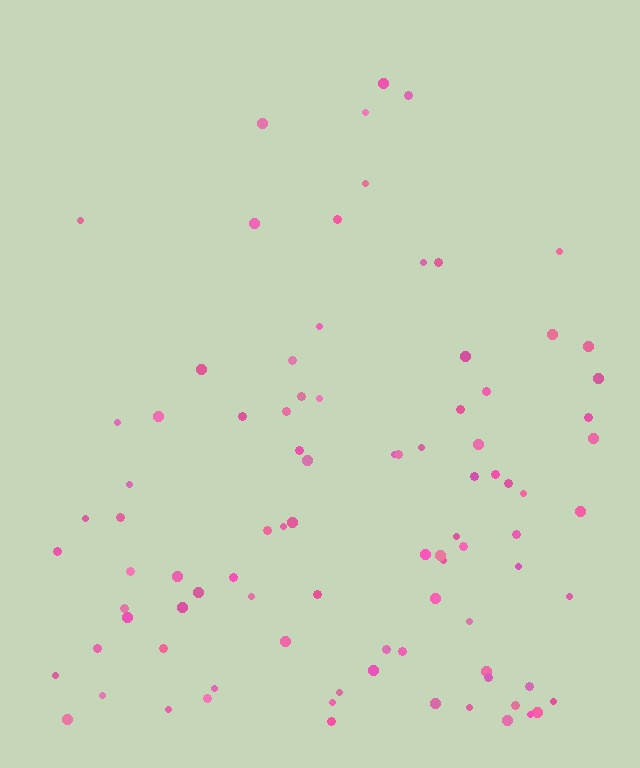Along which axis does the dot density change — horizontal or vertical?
Vertical.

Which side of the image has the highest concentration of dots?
The bottom.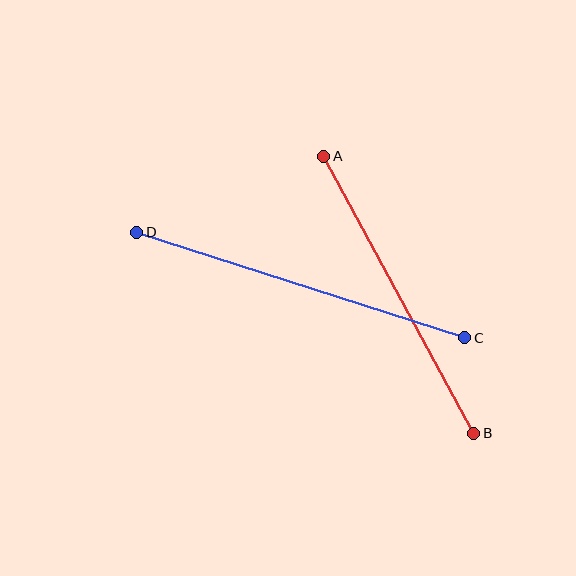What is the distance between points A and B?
The distance is approximately 315 pixels.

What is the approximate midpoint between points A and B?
The midpoint is at approximately (399, 295) pixels.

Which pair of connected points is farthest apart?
Points C and D are farthest apart.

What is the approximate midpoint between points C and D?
The midpoint is at approximately (301, 285) pixels.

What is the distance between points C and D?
The distance is approximately 345 pixels.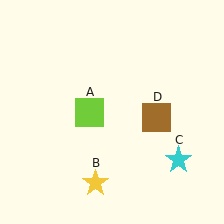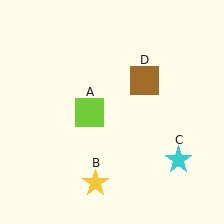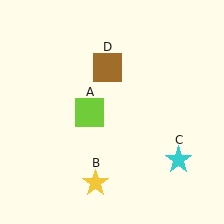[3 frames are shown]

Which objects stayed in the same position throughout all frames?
Lime square (object A) and yellow star (object B) and cyan star (object C) remained stationary.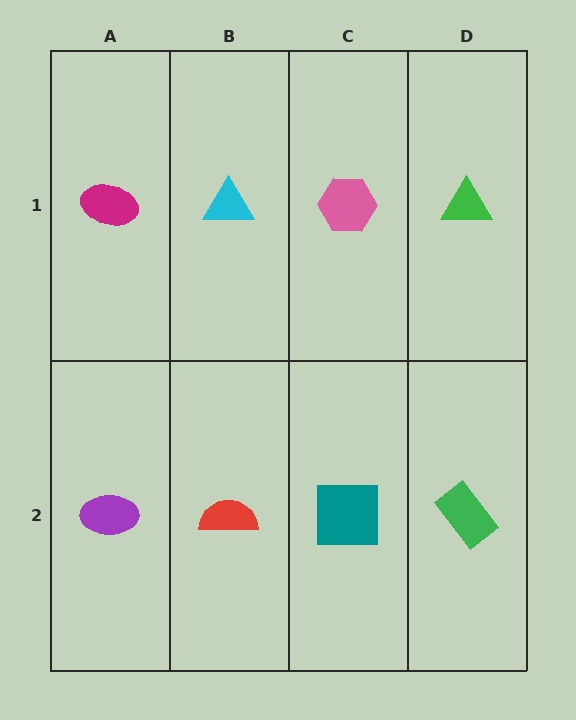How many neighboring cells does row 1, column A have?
2.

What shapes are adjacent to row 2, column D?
A green triangle (row 1, column D), a teal square (row 2, column C).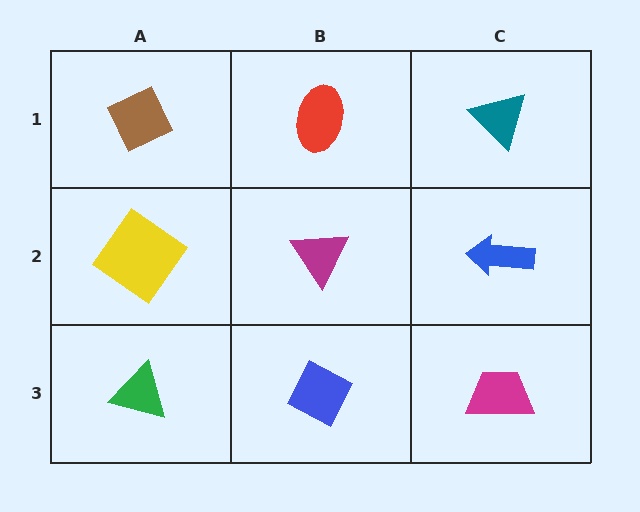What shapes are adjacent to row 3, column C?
A blue arrow (row 2, column C), a blue diamond (row 3, column B).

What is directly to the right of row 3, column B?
A magenta trapezoid.